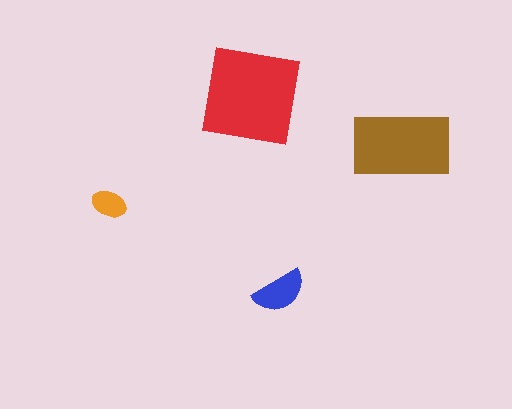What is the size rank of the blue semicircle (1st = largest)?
3rd.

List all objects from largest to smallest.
The red square, the brown rectangle, the blue semicircle, the orange ellipse.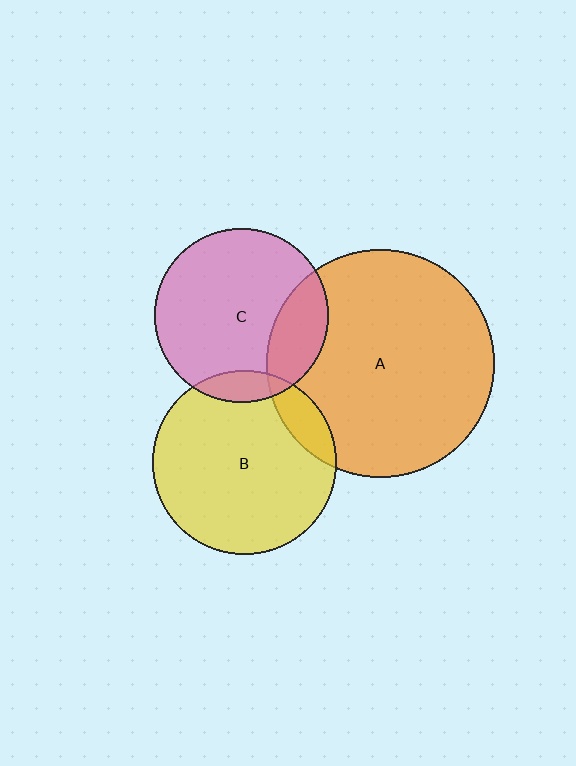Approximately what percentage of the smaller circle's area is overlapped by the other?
Approximately 10%.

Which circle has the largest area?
Circle A (orange).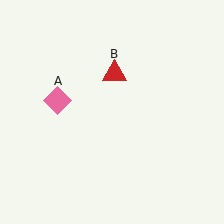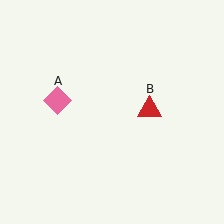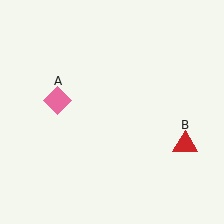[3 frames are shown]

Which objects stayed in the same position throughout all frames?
Pink diamond (object A) remained stationary.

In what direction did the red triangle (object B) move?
The red triangle (object B) moved down and to the right.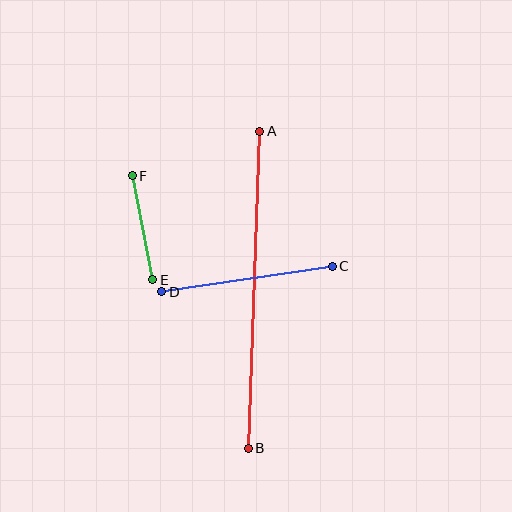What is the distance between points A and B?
The distance is approximately 317 pixels.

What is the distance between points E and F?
The distance is approximately 106 pixels.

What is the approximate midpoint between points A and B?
The midpoint is at approximately (254, 290) pixels.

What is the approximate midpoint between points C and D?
The midpoint is at approximately (247, 279) pixels.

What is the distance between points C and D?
The distance is approximately 172 pixels.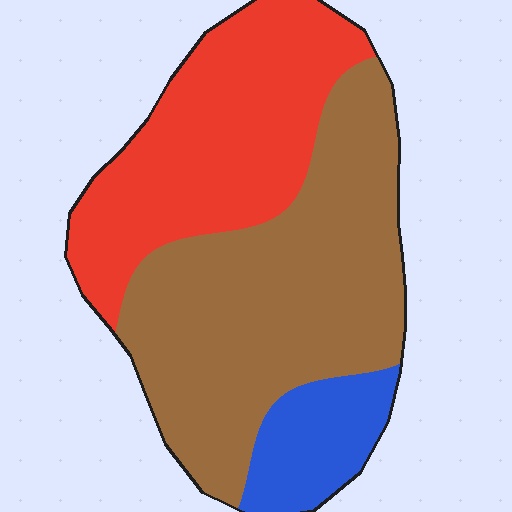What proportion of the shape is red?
Red takes up about three eighths (3/8) of the shape.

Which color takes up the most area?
Brown, at roughly 50%.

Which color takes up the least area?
Blue, at roughly 10%.